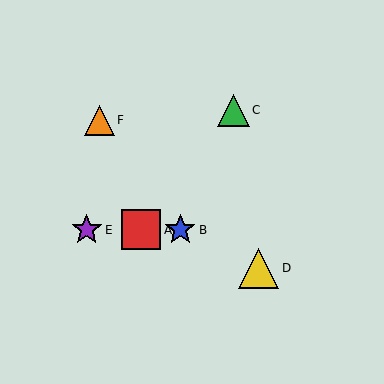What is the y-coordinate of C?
Object C is at y≈110.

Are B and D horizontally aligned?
No, B is at y≈230 and D is at y≈268.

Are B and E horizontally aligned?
Yes, both are at y≈230.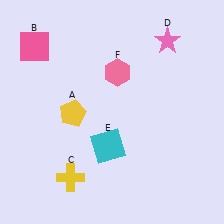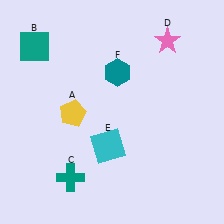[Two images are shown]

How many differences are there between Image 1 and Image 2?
There are 3 differences between the two images.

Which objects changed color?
B changed from pink to teal. C changed from yellow to teal. F changed from pink to teal.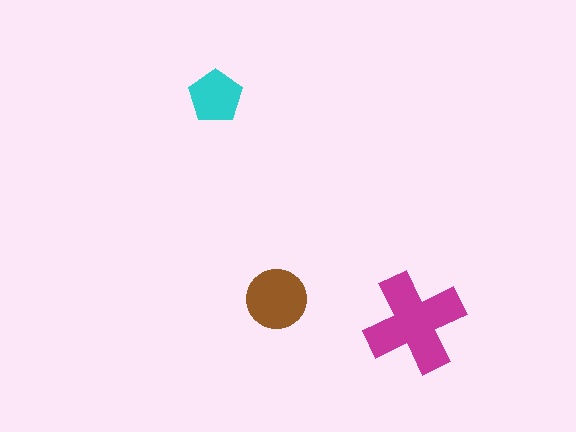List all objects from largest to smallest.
The magenta cross, the brown circle, the cyan pentagon.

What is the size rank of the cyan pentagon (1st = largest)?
3rd.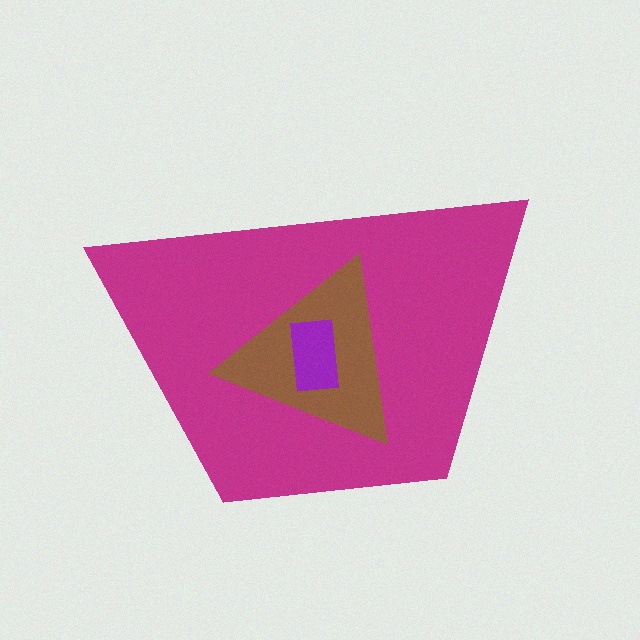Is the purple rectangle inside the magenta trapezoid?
Yes.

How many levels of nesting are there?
3.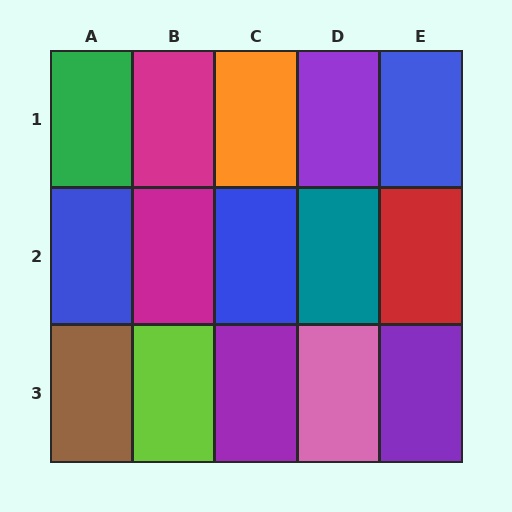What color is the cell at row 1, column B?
Magenta.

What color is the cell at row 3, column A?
Brown.